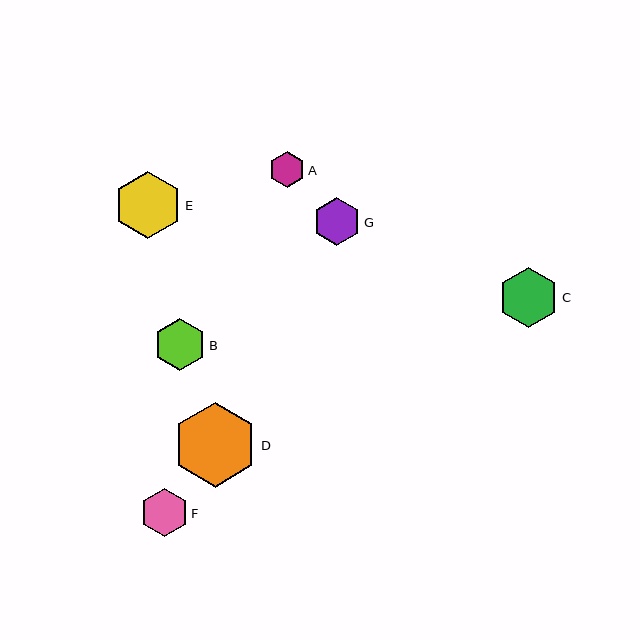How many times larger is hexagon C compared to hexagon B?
Hexagon C is approximately 1.2 times the size of hexagon B.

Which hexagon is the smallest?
Hexagon A is the smallest with a size of approximately 36 pixels.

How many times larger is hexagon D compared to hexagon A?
Hexagon D is approximately 2.3 times the size of hexagon A.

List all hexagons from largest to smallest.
From largest to smallest: D, E, C, B, F, G, A.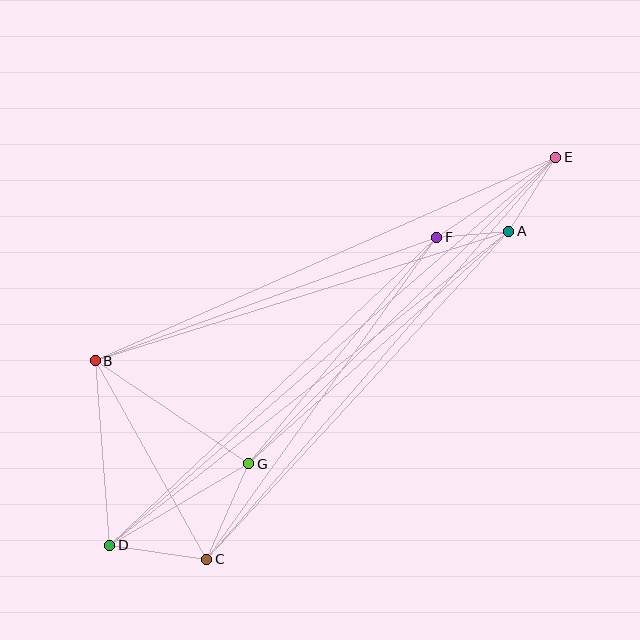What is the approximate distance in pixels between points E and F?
The distance between E and F is approximately 143 pixels.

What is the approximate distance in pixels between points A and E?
The distance between A and E is approximately 88 pixels.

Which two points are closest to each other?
Points A and F are closest to each other.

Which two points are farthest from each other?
Points D and E are farthest from each other.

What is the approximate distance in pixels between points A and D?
The distance between A and D is approximately 508 pixels.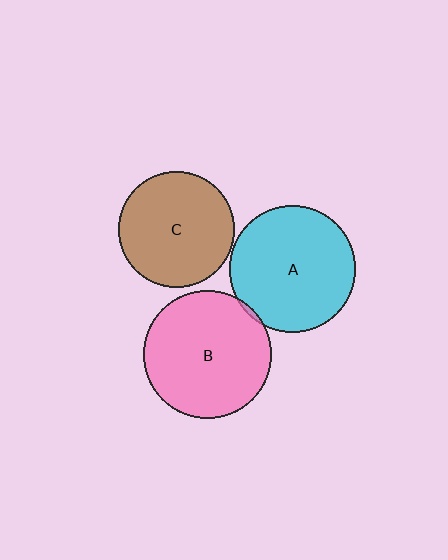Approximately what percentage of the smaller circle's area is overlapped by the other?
Approximately 5%.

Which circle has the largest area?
Circle B (pink).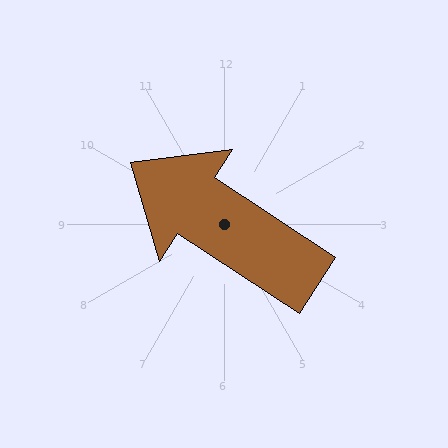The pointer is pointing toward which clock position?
Roughly 10 o'clock.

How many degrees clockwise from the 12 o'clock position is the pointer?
Approximately 303 degrees.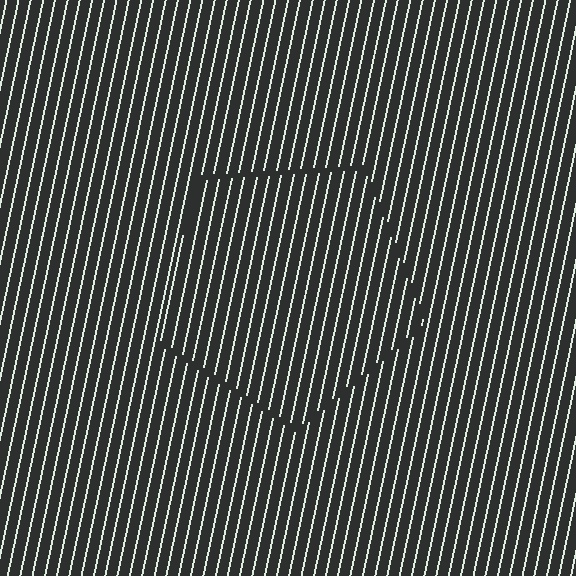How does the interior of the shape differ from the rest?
The interior of the shape contains the same grating, shifted by half a period — the contour is defined by the phase discontinuity where line-ends from the inner and outer gratings abut.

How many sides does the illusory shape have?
5 sides — the line-ends trace a pentagon.